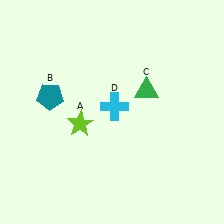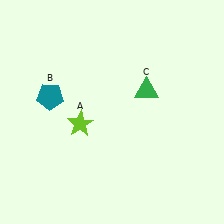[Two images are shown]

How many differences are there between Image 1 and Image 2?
There is 1 difference between the two images.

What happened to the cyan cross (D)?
The cyan cross (D) was removed in Image 2. It was in the top-right area of Image 1.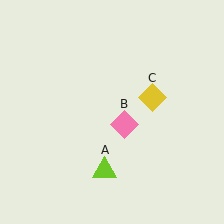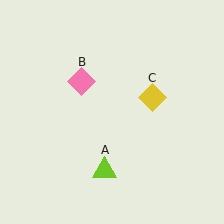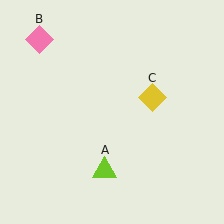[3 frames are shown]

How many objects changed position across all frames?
1 object changed position: pink diamond (object B).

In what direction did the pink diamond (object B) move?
The pink diamond (object B) moved up and to the left.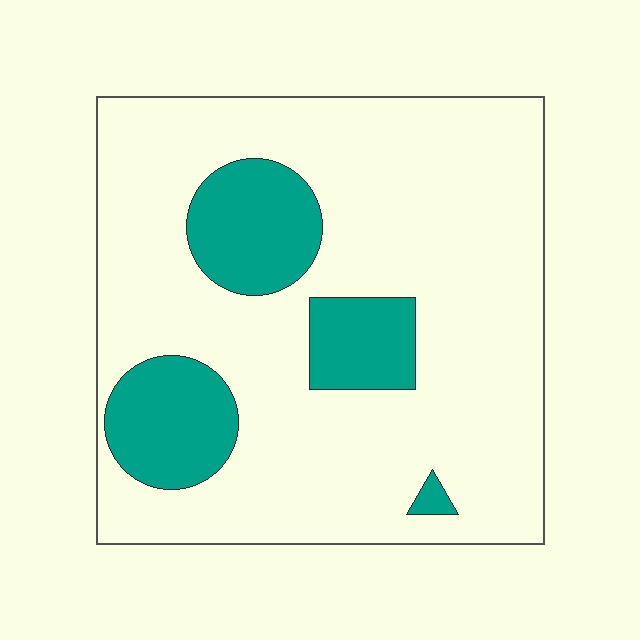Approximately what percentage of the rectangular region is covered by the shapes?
Approximately 20%.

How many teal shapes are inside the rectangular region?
4.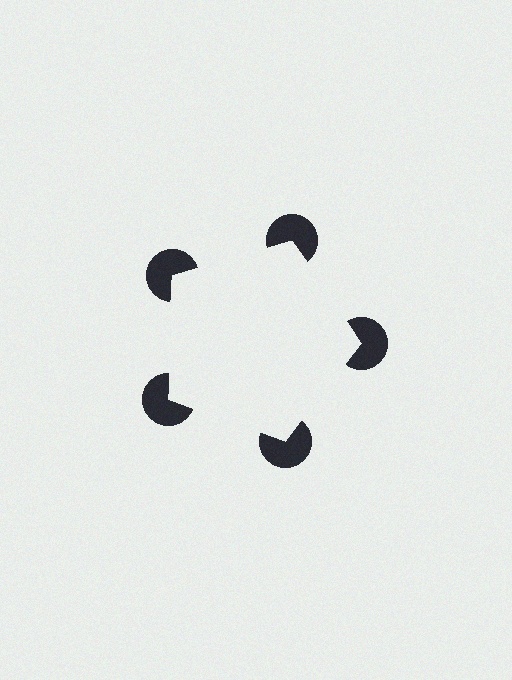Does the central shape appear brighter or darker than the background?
It typically appears slightly brighter than the background, even though no actual brightness change is drawn.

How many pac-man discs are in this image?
There are 5 — one at each vertex of the illusory pentagon.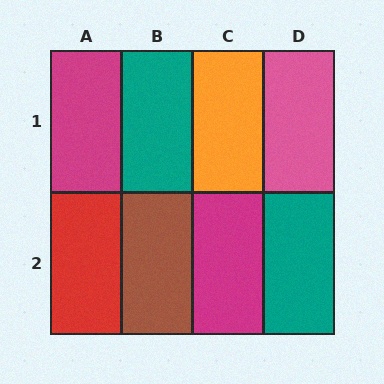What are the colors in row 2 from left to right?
Red, brown, magenta, teal.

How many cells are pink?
1 cell is pink.